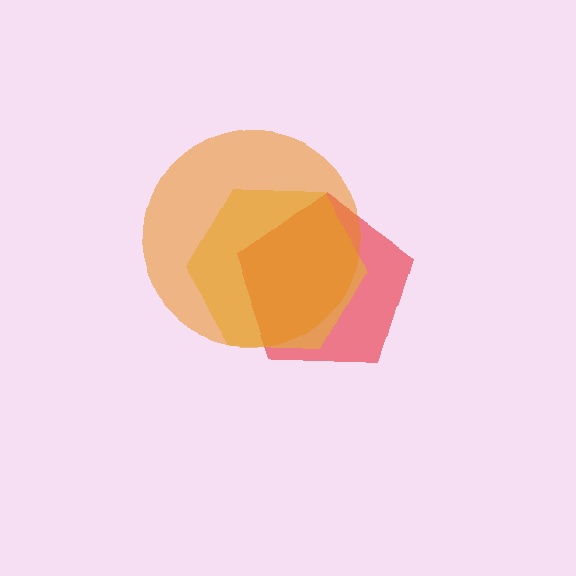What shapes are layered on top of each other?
The layered shapes are: a red pentagon, a yellow hexagon, an orange circle.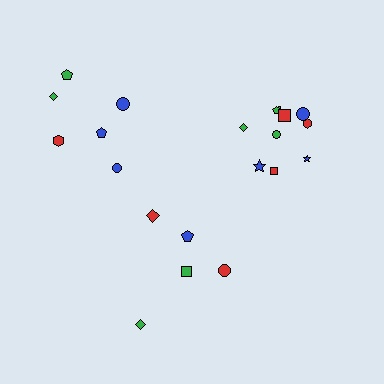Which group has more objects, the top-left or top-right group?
The top-right group.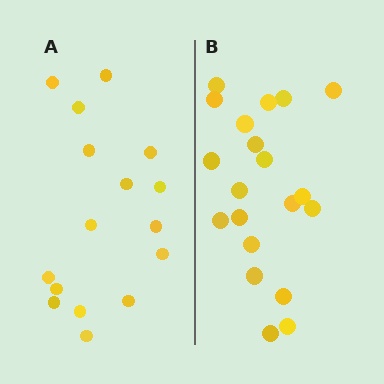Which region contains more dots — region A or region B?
Region B (the right region) has more dots.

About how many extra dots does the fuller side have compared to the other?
Region B has about 4 more dots than region A.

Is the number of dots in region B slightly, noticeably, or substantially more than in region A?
Region B has noticeably more, but not dramatically so. The ratio is roughly 1.2 to 1.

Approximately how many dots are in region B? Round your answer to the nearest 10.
About 20 dots.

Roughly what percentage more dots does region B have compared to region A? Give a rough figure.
About 25% more.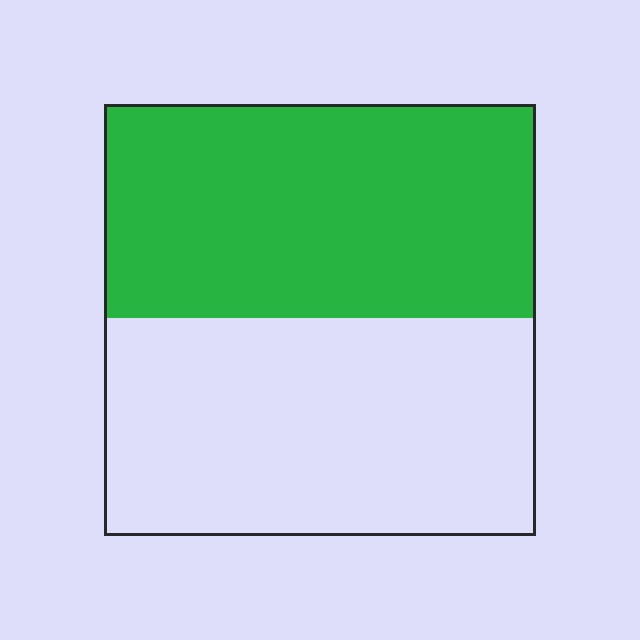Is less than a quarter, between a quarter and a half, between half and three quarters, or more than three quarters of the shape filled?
Between a quarter and a half.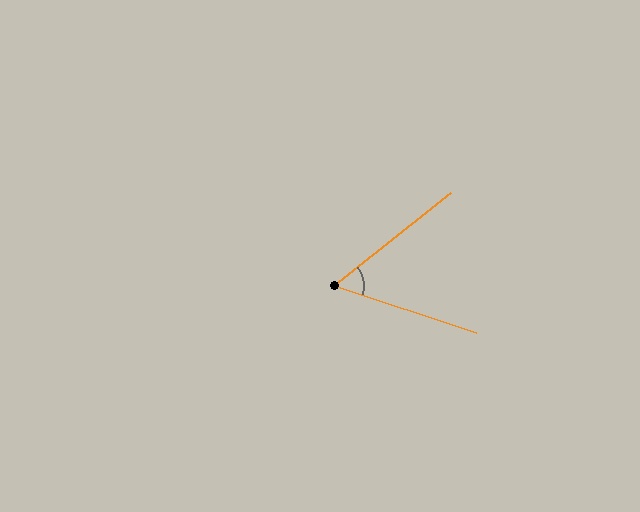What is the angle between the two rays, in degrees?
Approximately 56 degrees.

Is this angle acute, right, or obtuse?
It is acute.